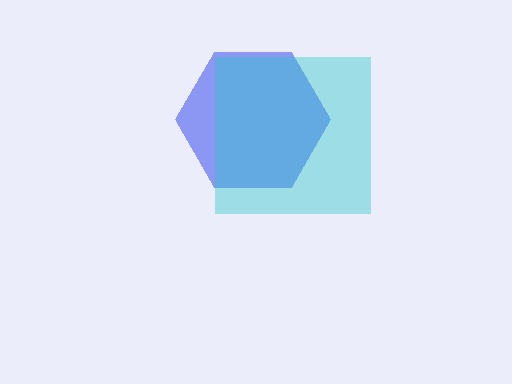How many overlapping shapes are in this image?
There are 2 overlapping shapes in the image.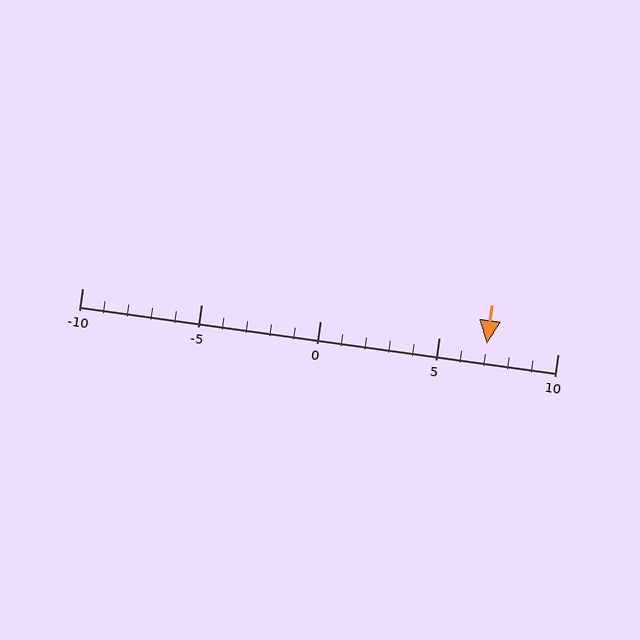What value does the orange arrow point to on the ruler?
The orange arrow points to approximately 7.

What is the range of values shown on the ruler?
The ruler shows values from -10 to 10.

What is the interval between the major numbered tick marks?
The major tick marks are spaced 5 units apart.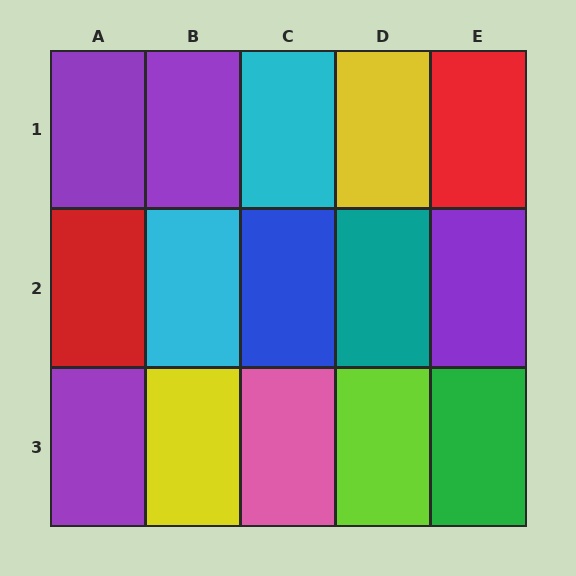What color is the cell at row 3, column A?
Purple.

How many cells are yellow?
2 cells are yellow.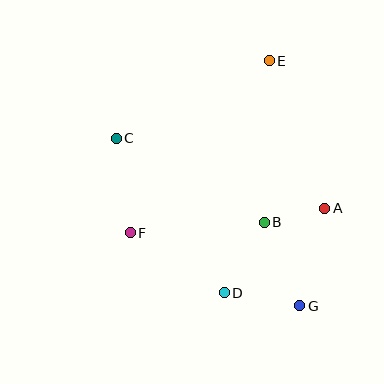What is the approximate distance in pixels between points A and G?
The distance between A and G is approximately 101 pixels.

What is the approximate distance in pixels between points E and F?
The distance between E and F is approximately 221 pixels.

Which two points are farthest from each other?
Points C and G are farthest from each other.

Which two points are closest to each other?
Points A and B are closest to each other.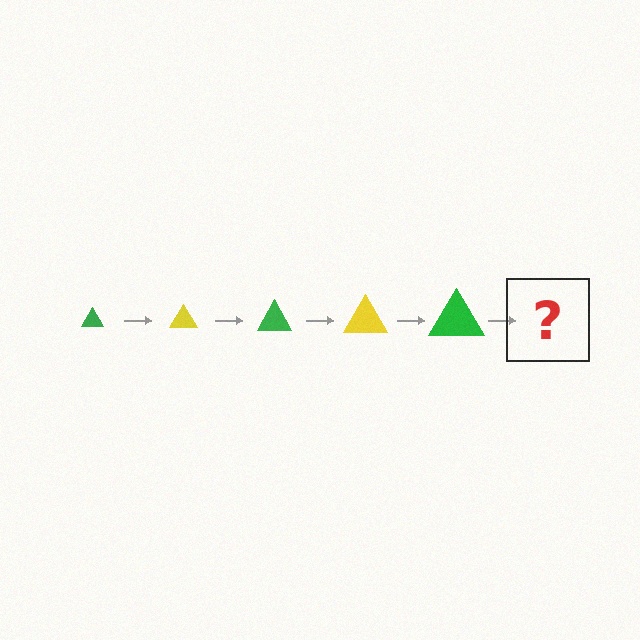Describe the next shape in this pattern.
It should be a yellow triangle, larger than the previous one.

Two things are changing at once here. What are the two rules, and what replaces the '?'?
The two rules are that the triangle grows larger each step and the color cycles through green and yellow. The '?' should be a yellow triangle, larger than the previous one.